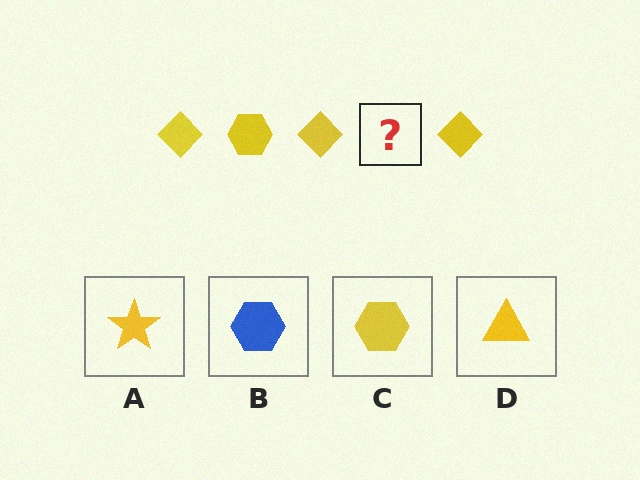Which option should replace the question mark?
Option C.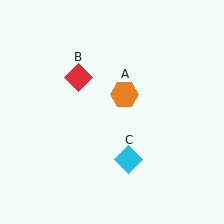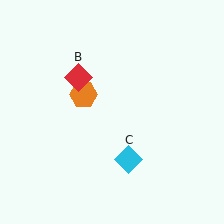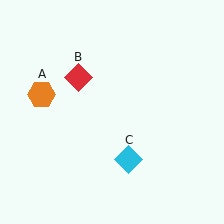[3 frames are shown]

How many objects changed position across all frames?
1 object changed position: orange hexagon (object A).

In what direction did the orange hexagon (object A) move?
The orange hexagon (object A) moved left.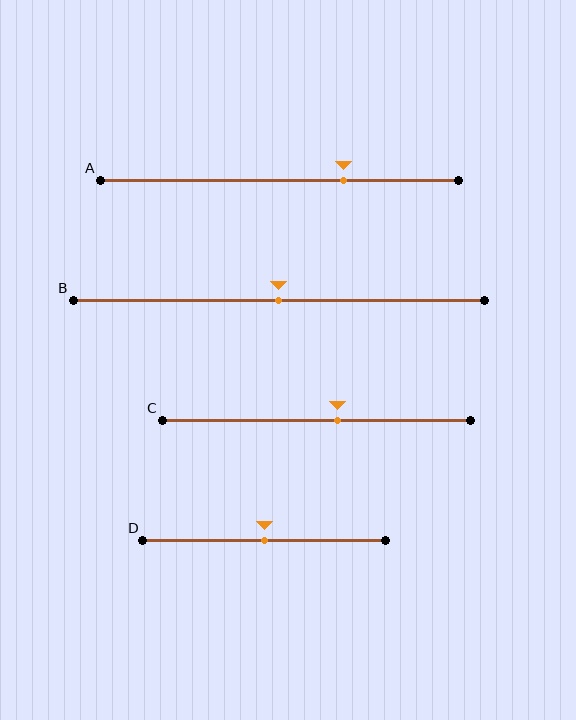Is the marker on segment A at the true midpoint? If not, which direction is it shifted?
No, the marker on segment A is shifted to the right by about 18% of the segment length.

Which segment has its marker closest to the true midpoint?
Segment B has its marker closest to the true midpoint.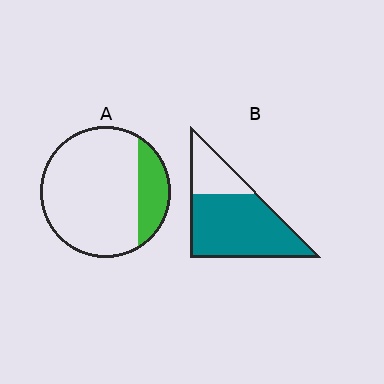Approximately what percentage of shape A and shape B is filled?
A is approximately 20% and B is approximately 75%.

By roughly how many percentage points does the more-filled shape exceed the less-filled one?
By roughly 55 percentage points (B over A).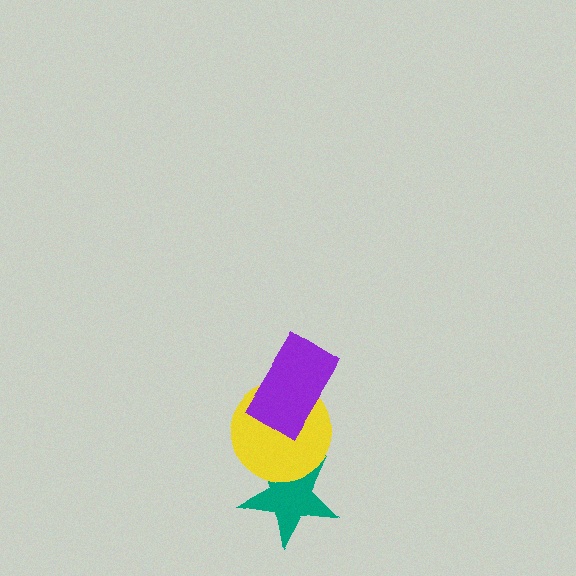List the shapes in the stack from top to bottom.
From top to bottom: the purple rectangle, the yellow circle, the teal star.